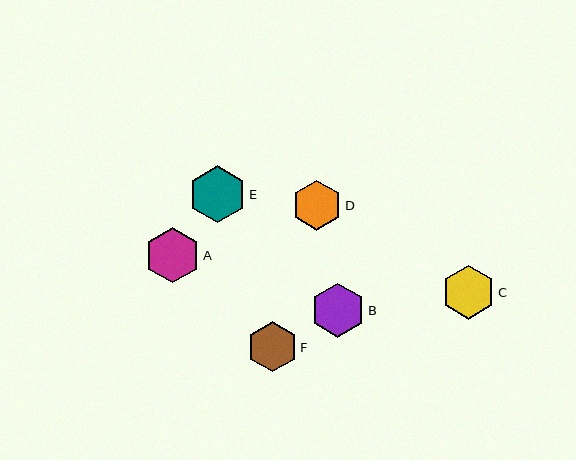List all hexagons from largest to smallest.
From largest to smallest: E, A, C, B, F, D.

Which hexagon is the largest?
Hexagon E is the largest with a size of approximately 57 pixels.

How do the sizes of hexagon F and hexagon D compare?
Hexagon F and hexagon D are approximately the same size.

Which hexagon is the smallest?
Hexagon D is the smallest with a size of approximately 50 pixels.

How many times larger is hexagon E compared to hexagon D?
Hexagon E is approximately 1.1 times the size of hexagon D.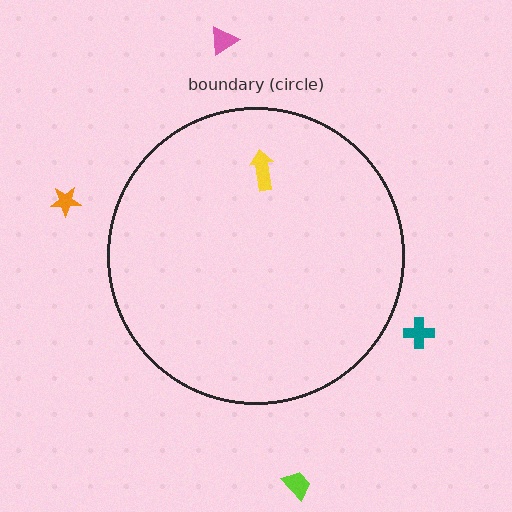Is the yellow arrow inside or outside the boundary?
Inside.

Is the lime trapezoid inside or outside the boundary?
Outside.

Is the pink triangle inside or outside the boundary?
Outside.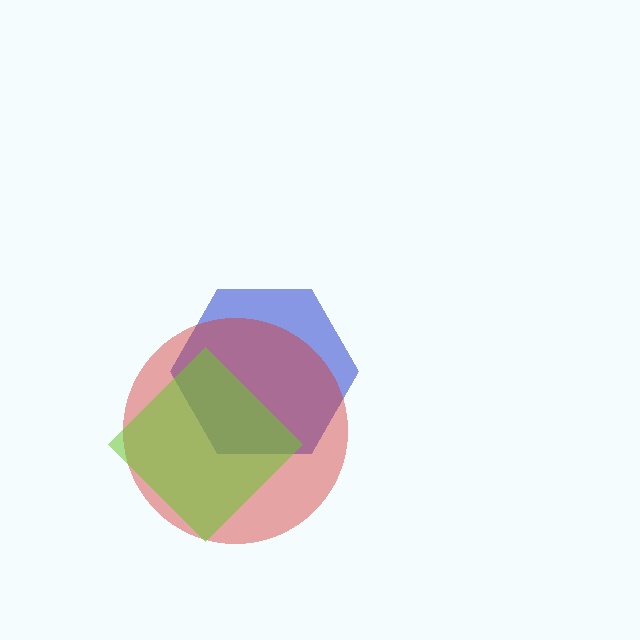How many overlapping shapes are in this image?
There are 3 overlapping shapes in the image.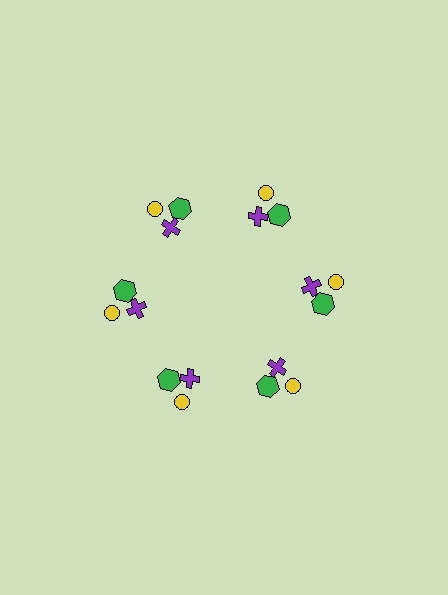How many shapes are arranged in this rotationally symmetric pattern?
There are 18 shapes, arranged in 6 groups of 3.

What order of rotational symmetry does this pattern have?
This pattern has 6-fold rotational symmetry.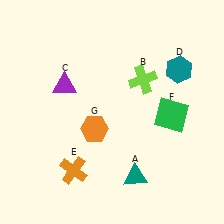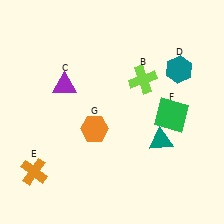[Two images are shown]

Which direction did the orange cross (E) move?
The orange cross (E) moved left.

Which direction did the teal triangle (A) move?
The teal triangle (A) moved up.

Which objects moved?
The objects that moved are: the teal triangle (A), the orange cross (E).